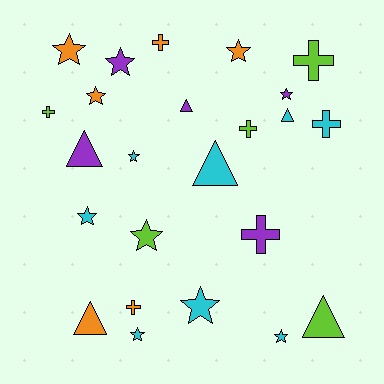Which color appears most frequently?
Cyan, with 8 objects.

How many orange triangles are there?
There is 1 orange triangle.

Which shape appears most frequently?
Star, with 11 objects.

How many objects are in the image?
There are 24 objects.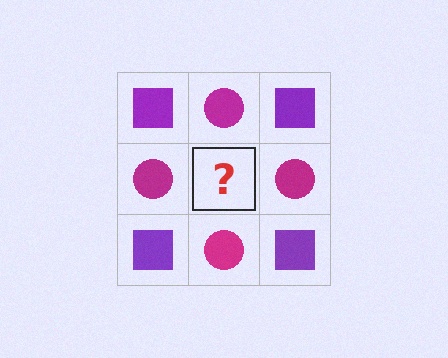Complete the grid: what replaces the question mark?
The question mark should be replaced with a purple square.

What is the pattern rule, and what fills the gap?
The rule is that it alternates purple square and magenta circle in a checkerboard pattern. The gap should be filled with a purple square.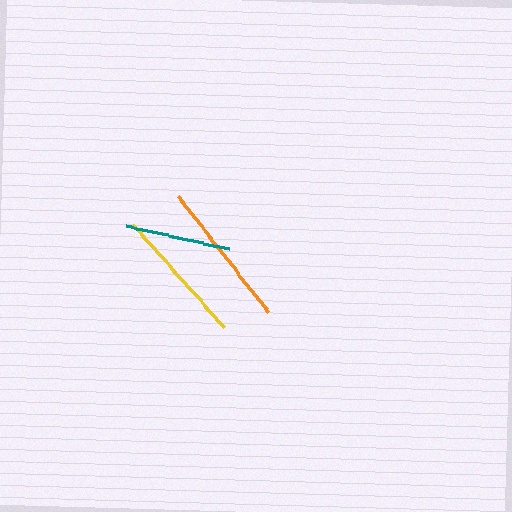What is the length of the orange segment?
The orange segment is approximately 147 pixels long.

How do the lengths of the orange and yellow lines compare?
The orange and yellow lines are approximately the same length.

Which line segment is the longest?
The orange line is the longest at approximately 147 pixels.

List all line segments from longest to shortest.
From longest to shortest: orange, yellow, teal.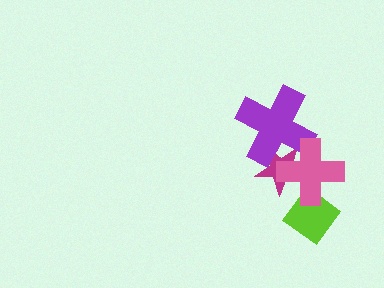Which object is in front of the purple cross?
The pink cross is in front of the purple cross.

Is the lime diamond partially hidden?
Yes, it is partially covered by another shape.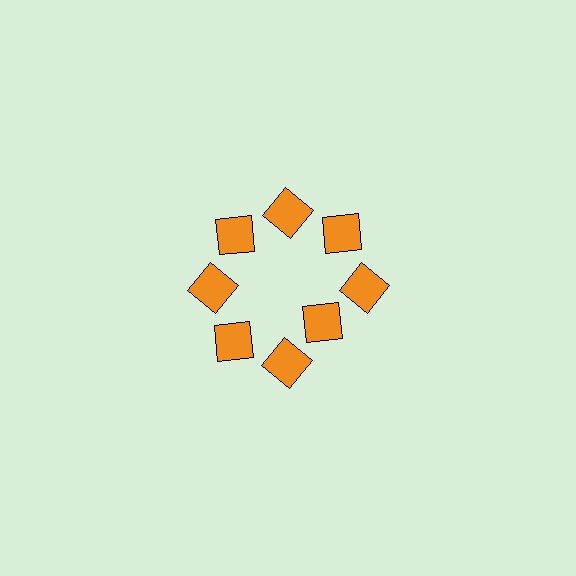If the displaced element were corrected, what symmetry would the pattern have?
It would have 8-fold rotational symmetry — the pattern would map onto itself every 45 degrees.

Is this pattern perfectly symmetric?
No. The 8 orange squares are arranged in a ring, but one element near the 4 o'clock position is pulled inward toward the center, breaking the 8-fold rotational symmetry.